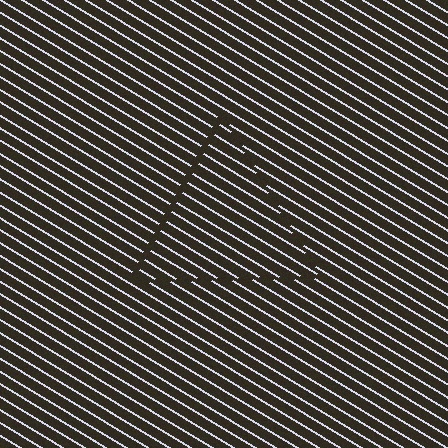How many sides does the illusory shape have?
3 sides — the line-ends trace a triangle.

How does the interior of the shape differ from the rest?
The interior of the shape contains the same grating, shifted by half a period — the contour is defined by the phase discontinuity where line-ends from the inner and outer gratings abut.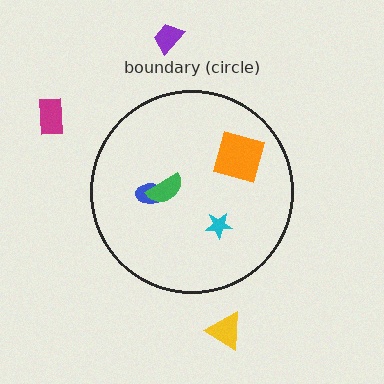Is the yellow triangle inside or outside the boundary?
Outside.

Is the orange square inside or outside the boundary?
Inside.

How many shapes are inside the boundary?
4 inside, 3 outside.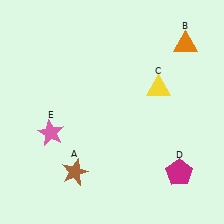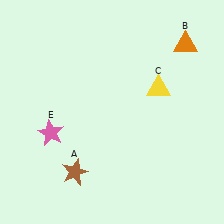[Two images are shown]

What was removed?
The magenta pentagon (D) was removed in Image 2.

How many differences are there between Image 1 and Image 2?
There is 1 difference between the two images.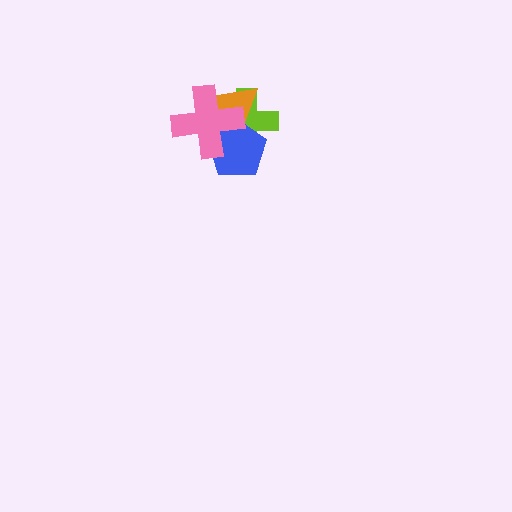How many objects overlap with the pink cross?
3 objects overlap with the pink cross.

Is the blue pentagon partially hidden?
Yes, it is partially covered by another shape.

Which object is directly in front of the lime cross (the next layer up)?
The orange triangle is directly in front of the lime cross.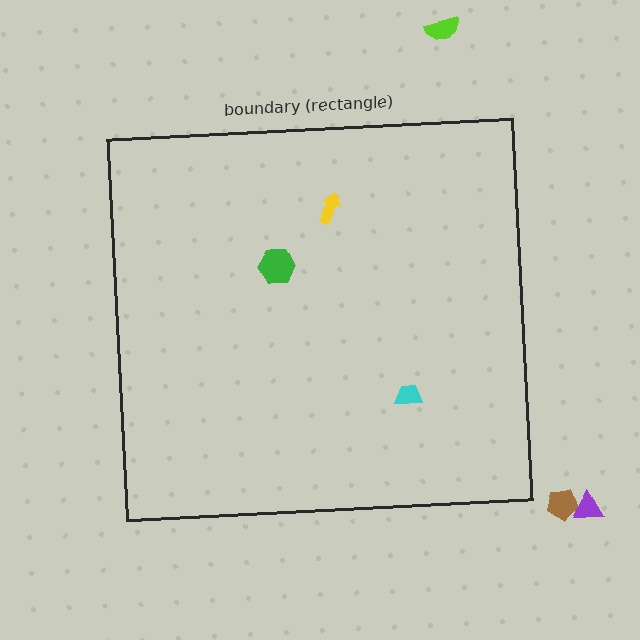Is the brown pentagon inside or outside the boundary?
Outside.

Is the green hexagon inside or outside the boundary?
Inside.